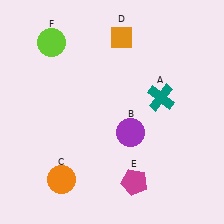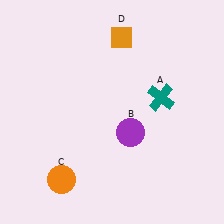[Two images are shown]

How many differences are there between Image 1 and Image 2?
There are 2 differences between the two images.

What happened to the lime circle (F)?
The lime circle (F) was removed in Image 2. It was in the top-left area of Image 1.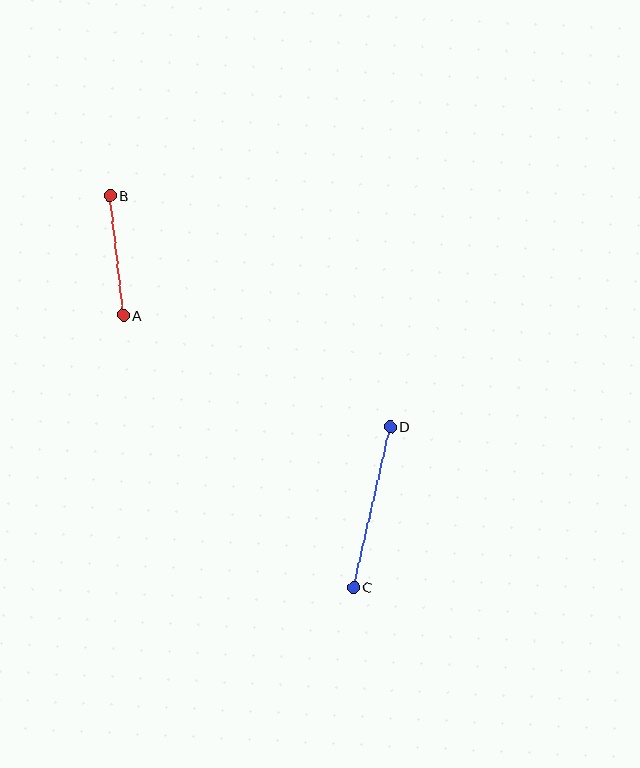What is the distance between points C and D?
The distance is approximately 165 pixels.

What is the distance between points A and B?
The distance is approximately 121 pixels.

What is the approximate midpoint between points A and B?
The midpoint is at approximately (117, 255) pixels.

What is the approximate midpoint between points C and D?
The midpoint is at approximately (372, 507) pixels.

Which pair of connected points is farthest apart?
Points C and D are farthest apart.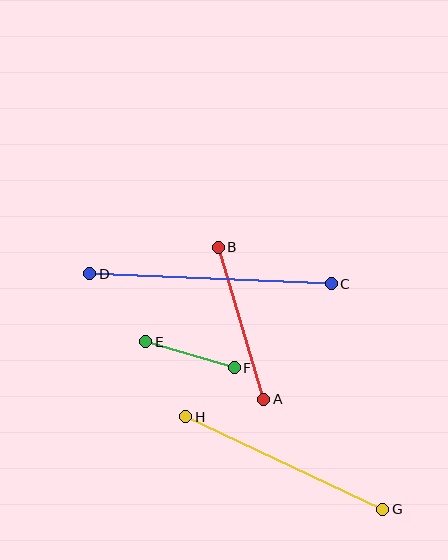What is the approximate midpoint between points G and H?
The midpoint is at approximately (284, 463) pixels.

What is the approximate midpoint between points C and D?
The midpoint is at approximately (211, 279) pixels.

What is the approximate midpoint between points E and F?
The midpoint is at approximately (190, 355) pixels.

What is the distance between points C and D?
The distance is approximately 242 pixels.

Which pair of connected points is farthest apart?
Points C and D are farthest apart.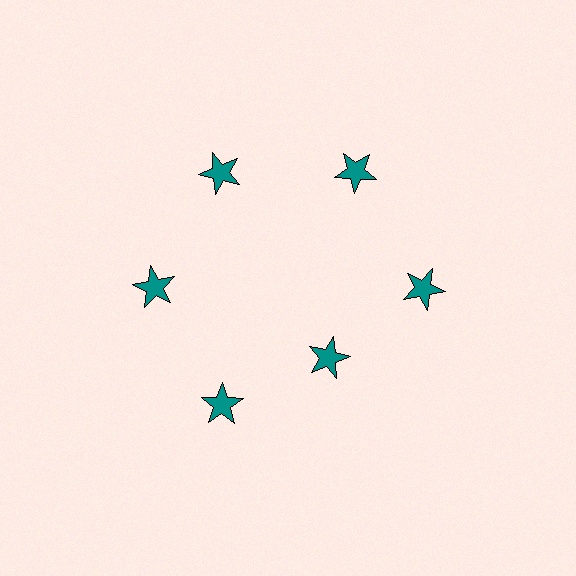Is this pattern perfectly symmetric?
No. The 6 teal stars are arranged in a ring, but one element near the 5 o'clock position is pulled inward toward the center, breaking the 6-fold rotational symmetry.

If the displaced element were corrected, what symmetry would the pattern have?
It would have 6-fold rotational symmetry — the pattern would map onto itself every 60 degrees.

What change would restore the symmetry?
The symmetry would be restored by moving it outward, back onto the ring so that all 6 stars sit at equal angles and equal distance from the center.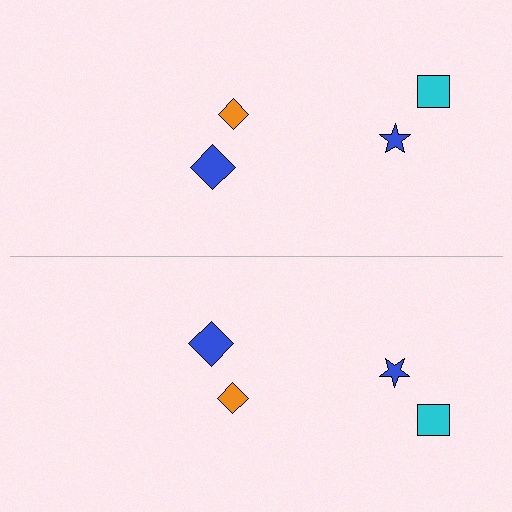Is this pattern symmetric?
Yes, this pattern has bilateral (reflection) symmetry.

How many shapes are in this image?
There are 8 shapes in this image.